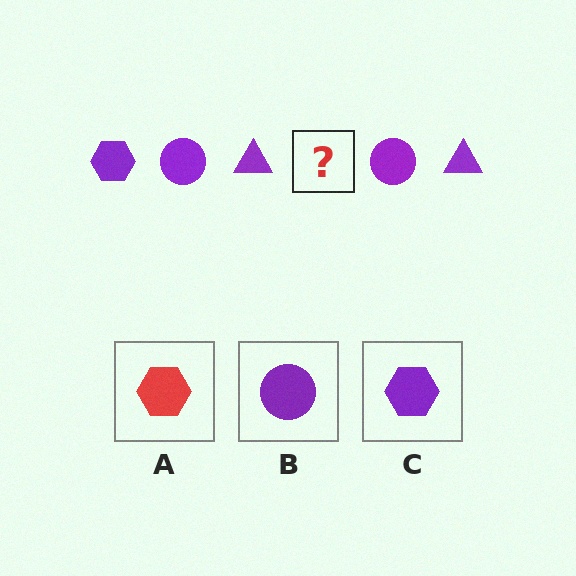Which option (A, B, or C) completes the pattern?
C.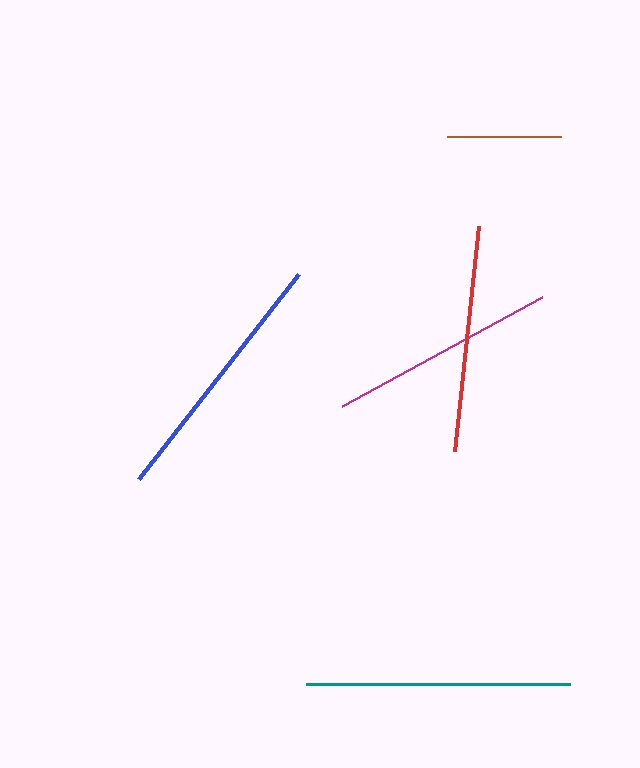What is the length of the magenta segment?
The magenta segment is approximately 228 pixels long.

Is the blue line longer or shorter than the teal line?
The teal line is longer than the blue line.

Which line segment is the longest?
The teal line is the longest at approximately 264 pixels.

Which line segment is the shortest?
The brown line is the shortest at approximately 114 pixels.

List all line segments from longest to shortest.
From longest to shortest: teal, blue, magenta, red, brown.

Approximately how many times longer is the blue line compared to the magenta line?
The blue line is approximately 1.1 times the length of the magenta line.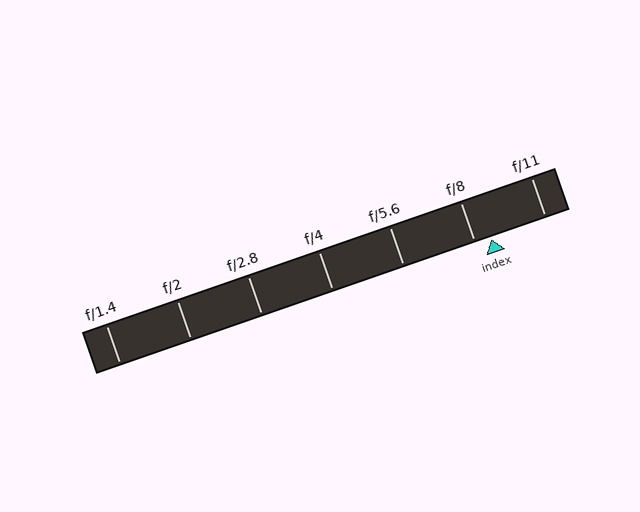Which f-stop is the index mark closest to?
The index mark is closest to f/8.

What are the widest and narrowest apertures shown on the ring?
The widest aperture shown is f/1.4 and the narrowest is f/11.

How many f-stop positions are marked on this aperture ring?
There are 7 f-stop positions marked.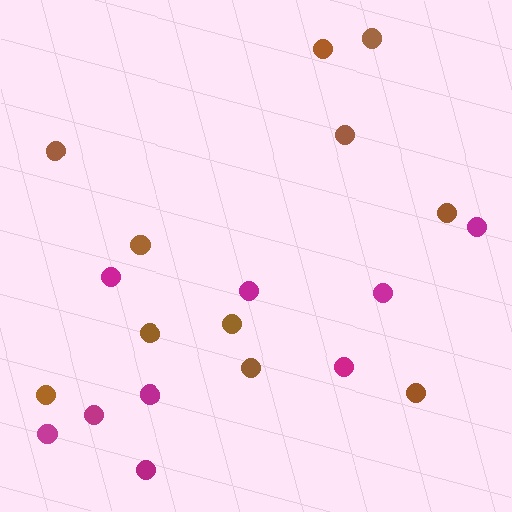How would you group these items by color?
There are 2 groups: one group of brown circles (11) and one group of magenta circles (9).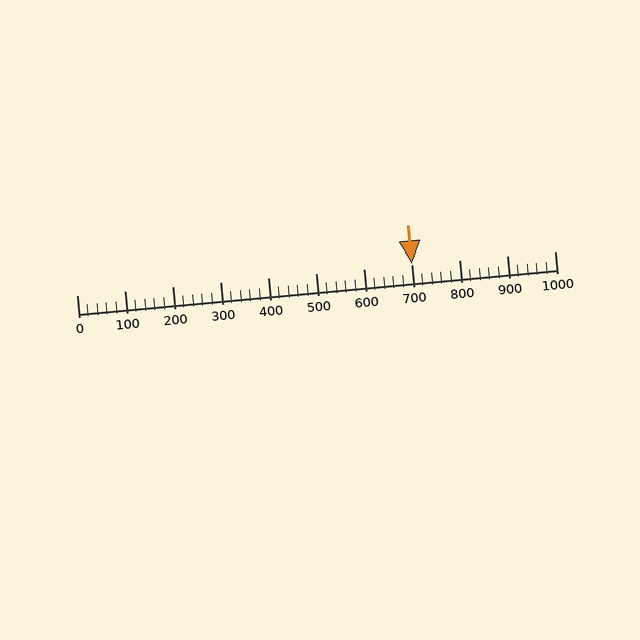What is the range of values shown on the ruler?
The ruler shows values from 0 to 1000.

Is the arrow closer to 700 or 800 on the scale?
The arrow is closer to 700.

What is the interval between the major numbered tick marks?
The major tick marks are spaced 100 units apart.